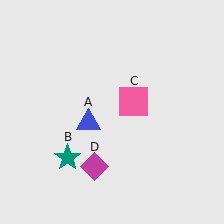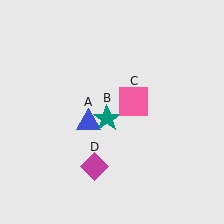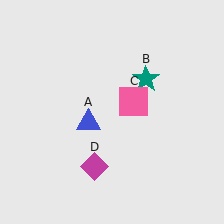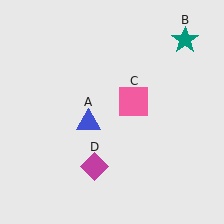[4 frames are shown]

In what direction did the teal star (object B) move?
The teal star (object B) moved up and to the right.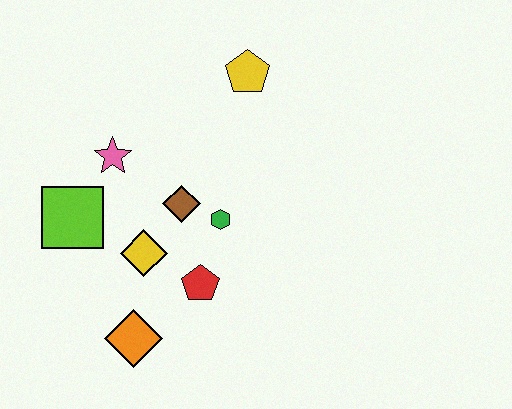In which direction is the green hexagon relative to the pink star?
The green hexagon is to the right of the pink star.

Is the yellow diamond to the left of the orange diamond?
No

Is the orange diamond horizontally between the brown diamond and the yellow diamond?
No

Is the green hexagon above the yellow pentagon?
No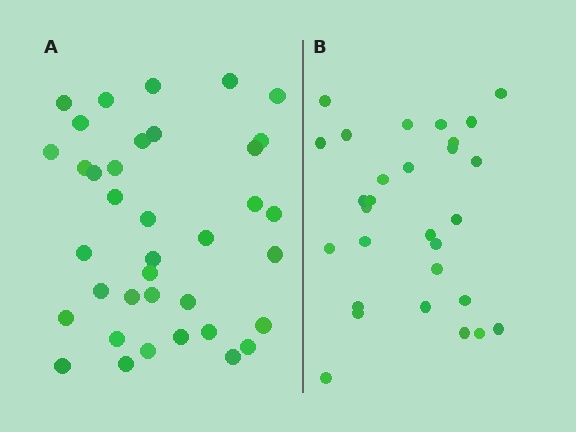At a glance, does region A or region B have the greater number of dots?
Region A (the left region) has more dots.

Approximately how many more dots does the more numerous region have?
Region A has roughly 8 or so more dots than region B.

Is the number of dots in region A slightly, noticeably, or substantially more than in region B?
Region A has noticeably more, but not dramatically so. The ratio is roughly 1.3 to 1.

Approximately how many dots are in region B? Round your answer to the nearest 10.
About 30 dots. (The exact count is 29, which rounds to 30.)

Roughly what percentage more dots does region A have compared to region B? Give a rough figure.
About 30% more.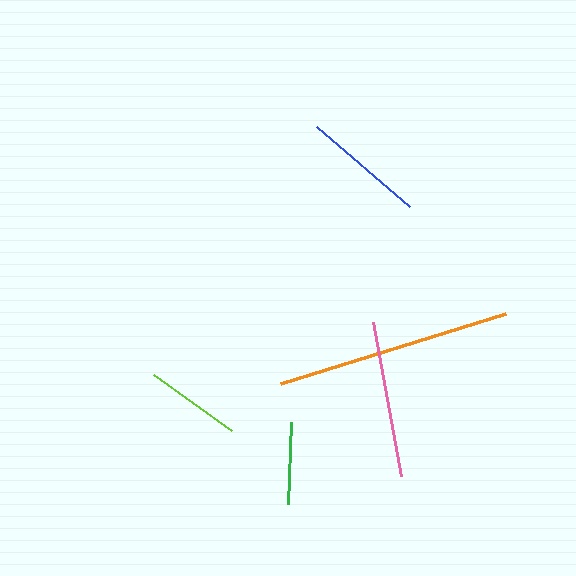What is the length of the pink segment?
The pink segment is approximately 157 pixels long.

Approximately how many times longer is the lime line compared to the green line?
The lime line is approximately 1.2 times the length of the green line.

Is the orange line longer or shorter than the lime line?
The orange line is longer than the lime line.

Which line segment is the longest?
The orange line is the longest at approximately 235 pixels.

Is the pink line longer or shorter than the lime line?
The pink line is longer than the lime line.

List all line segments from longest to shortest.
From longest to shortest: orange, pink, blue, lime, green.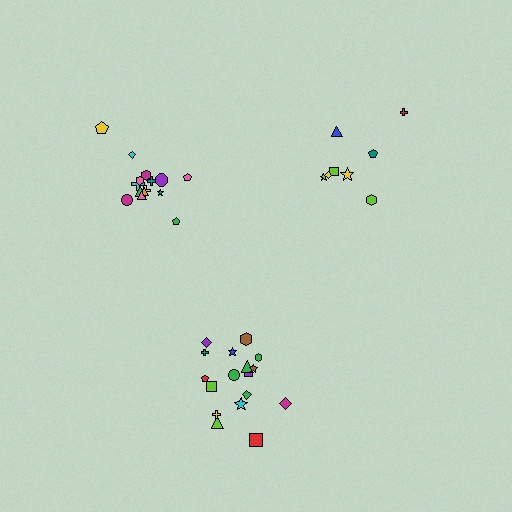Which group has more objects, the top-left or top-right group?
The top-left group.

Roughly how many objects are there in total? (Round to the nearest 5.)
Roughly 40 objects in total.